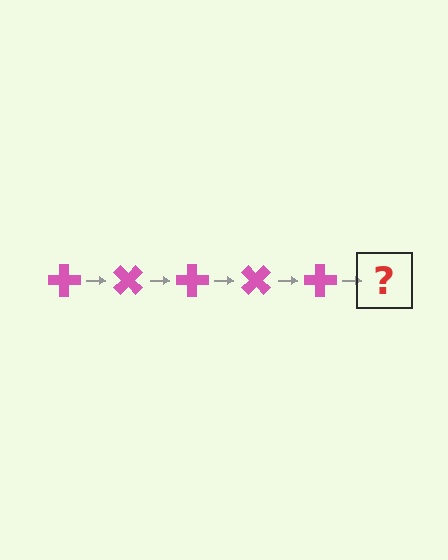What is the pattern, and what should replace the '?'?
The pattern is that the cross rotates 45 degrees each step. The '?' should be a pink cross rotated 225 degrees.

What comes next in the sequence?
The next element should be a pink cross rotated 225 degrees.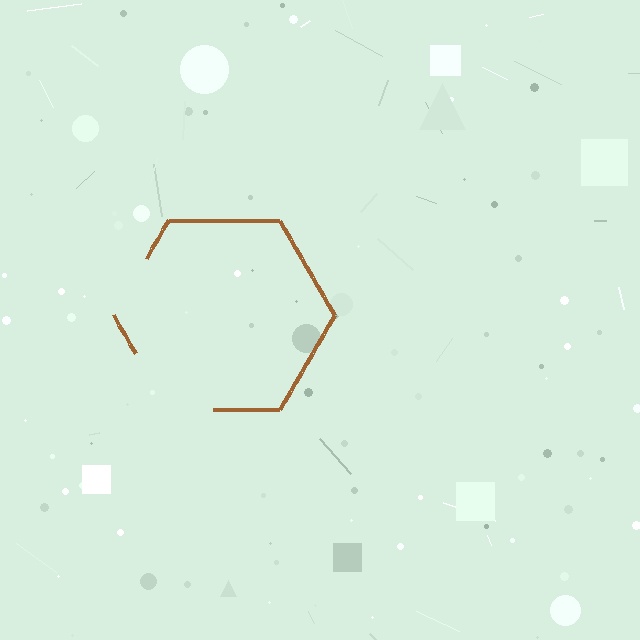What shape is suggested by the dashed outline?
The dashed outline suggests a hexagon.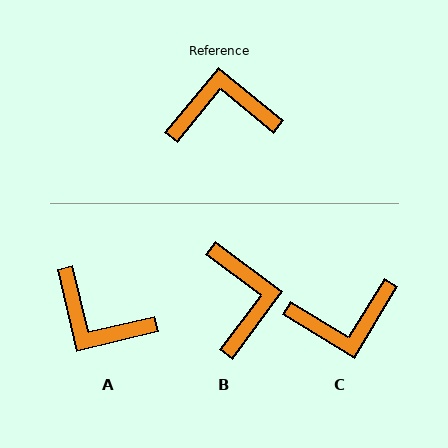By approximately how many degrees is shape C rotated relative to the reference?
Approximately 171 degrees clockwise.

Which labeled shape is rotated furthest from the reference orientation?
C, about 171 degrees away.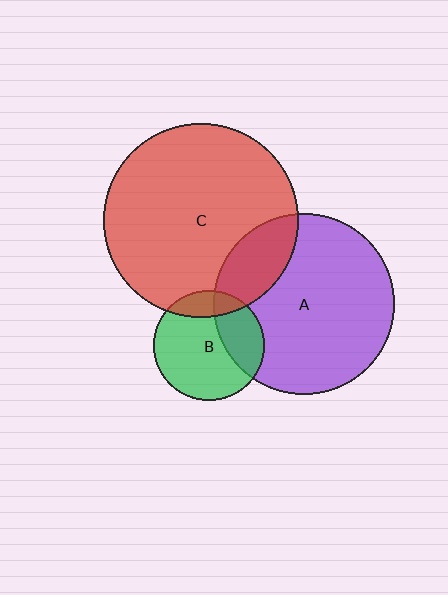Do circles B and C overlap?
Yes.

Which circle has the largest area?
Circle C (red).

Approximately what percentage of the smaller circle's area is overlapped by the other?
Approximately 15%.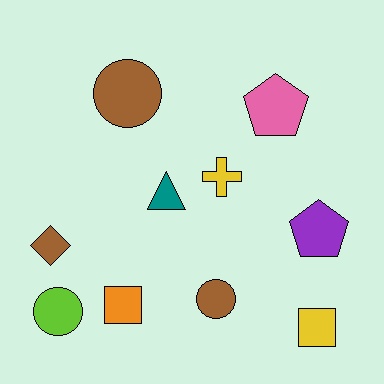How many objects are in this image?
There are 10 objects.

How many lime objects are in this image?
There is 1 lime object.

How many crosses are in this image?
There is 1 cross.